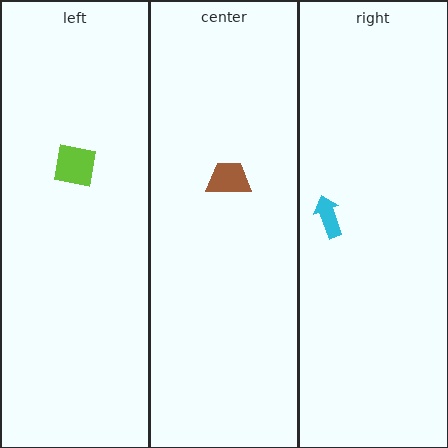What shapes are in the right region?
The cyan arrow.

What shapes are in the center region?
The brown trapezoid.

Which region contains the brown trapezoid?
The center region.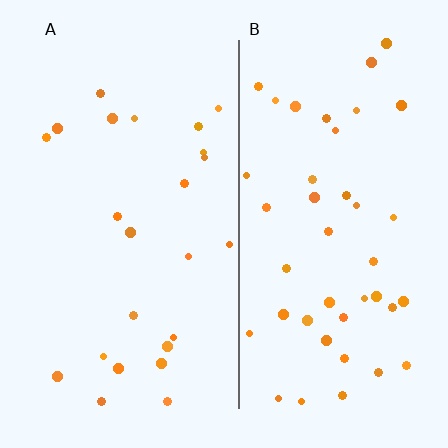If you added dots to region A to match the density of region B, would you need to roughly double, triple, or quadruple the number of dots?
Approximately double.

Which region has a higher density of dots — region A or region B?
B (the right).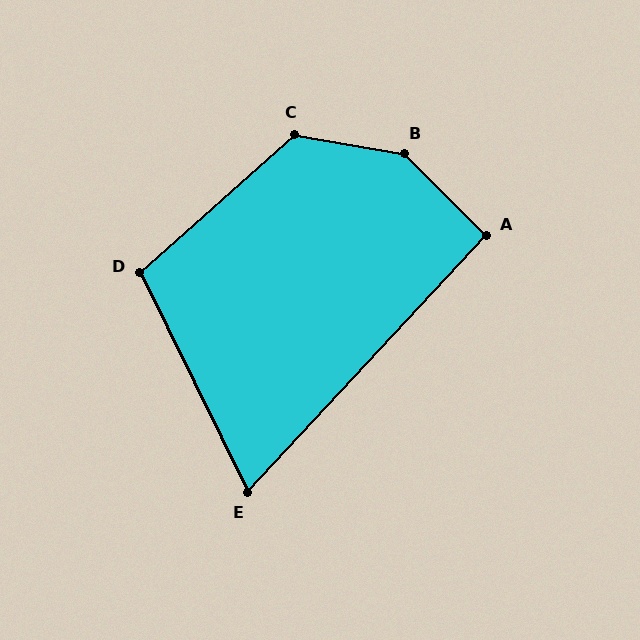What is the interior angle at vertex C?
Approximately 129 degrees (obtuse).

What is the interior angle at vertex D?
Approximately 105 degrees (obtuse).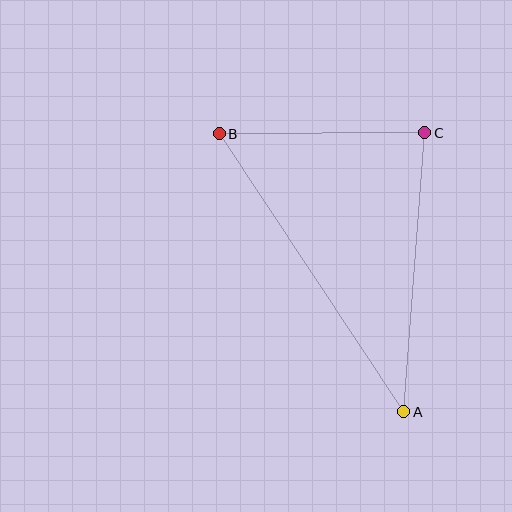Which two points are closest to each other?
Points B and C are closest to each other.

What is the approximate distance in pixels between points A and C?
The distance between A and C is approximately 280 pixels.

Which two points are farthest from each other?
Points A and B are farthest from each other.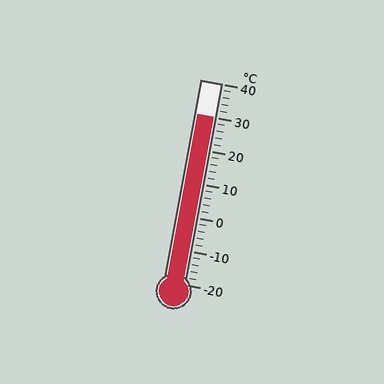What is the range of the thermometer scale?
The thermometer scale ranges from -20°C to 40°C.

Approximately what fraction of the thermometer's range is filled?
The thermometer is filled to approximately 85% of its range.